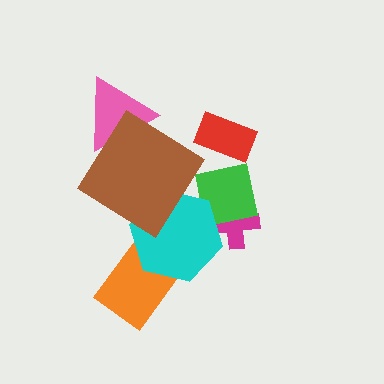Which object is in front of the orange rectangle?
The cyan hexagon is in front of the orange rectangle.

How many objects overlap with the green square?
3 objects overlap with the green square.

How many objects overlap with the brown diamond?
2 objects overlap with the brown diamond.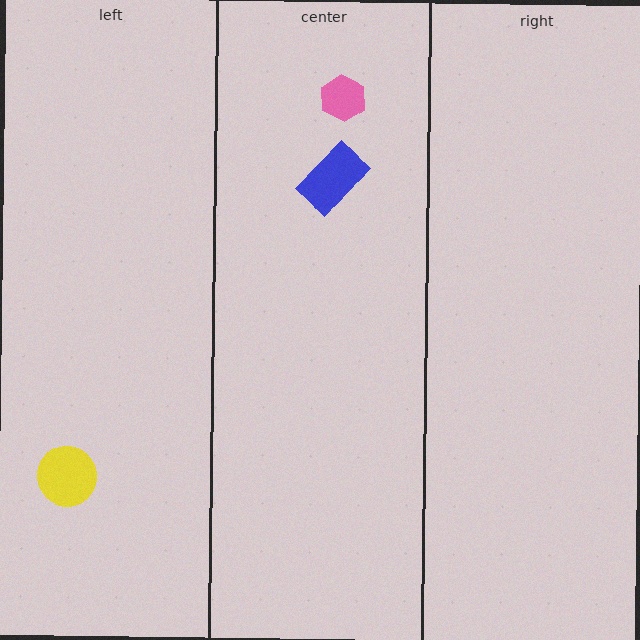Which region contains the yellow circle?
The left region.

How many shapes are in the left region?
1.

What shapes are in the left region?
The yellow circle.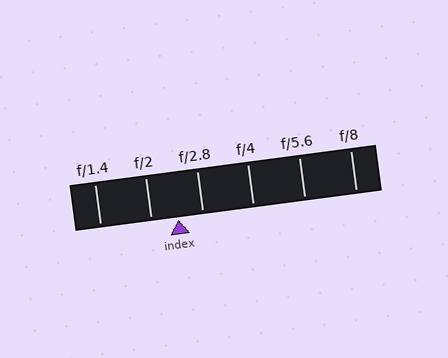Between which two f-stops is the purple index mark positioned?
The index mark is between f/2 and f/2.8.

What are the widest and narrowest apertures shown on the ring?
The widest aperture shown is f/1.4 and the narrowest is f/8.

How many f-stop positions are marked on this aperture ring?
There are 6 f-stop positions marked.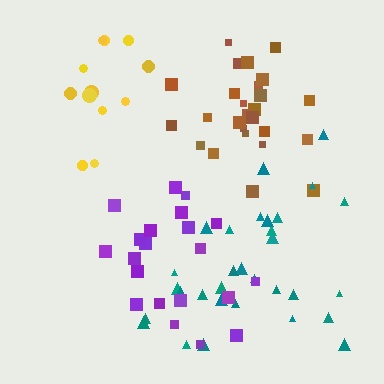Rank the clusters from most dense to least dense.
brown, purple, teal, yellow.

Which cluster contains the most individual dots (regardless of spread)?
Teal (32).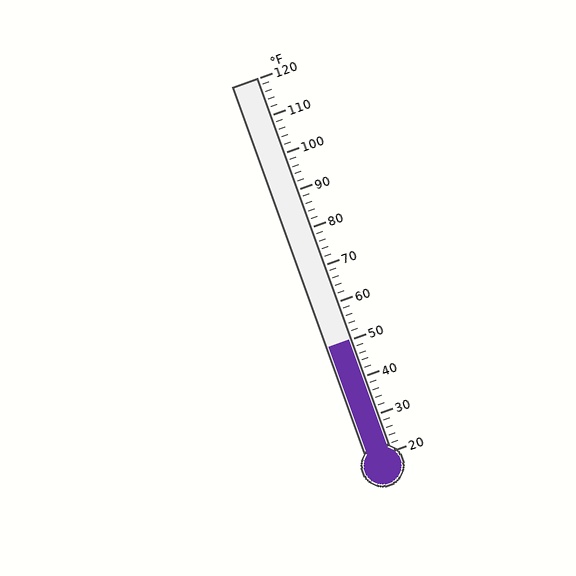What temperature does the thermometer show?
The thermometer shows approximately 50°F.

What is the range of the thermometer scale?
The thermometer scale ranges from 20°F to 120°F.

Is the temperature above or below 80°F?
The temperature is below 80°F.